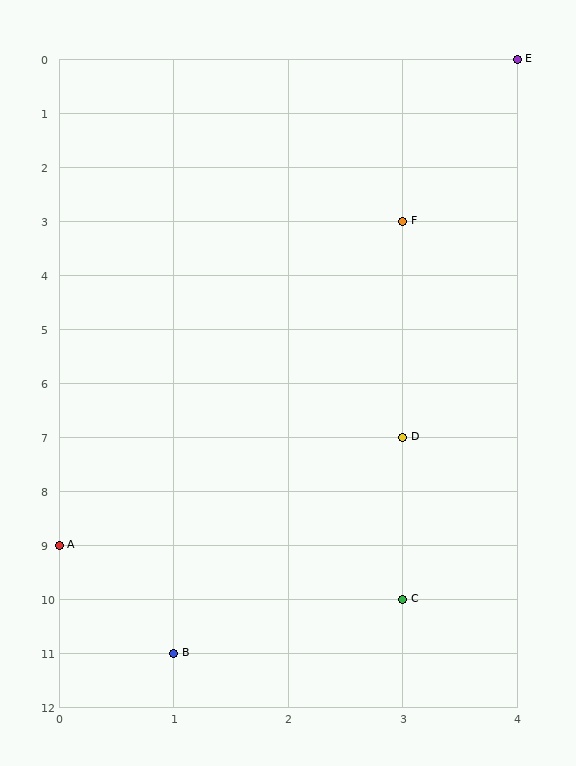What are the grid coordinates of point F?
Point F is at grid coordinates (3, 3).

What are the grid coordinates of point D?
Point D is at grid coordinates (3, 7).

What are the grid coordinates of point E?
Point E is at grid coordinates (4, 0).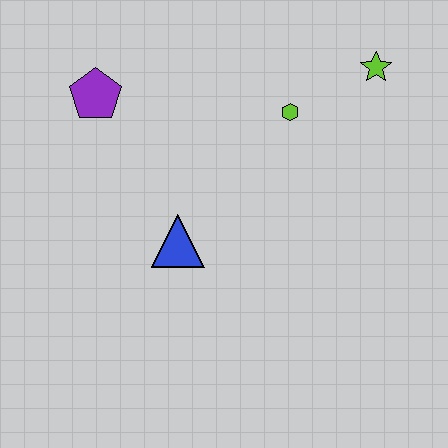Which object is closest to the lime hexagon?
The lime star is closest to the lime hexagon.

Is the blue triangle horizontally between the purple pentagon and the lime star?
Yes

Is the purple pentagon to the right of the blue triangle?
No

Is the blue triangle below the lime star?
Yes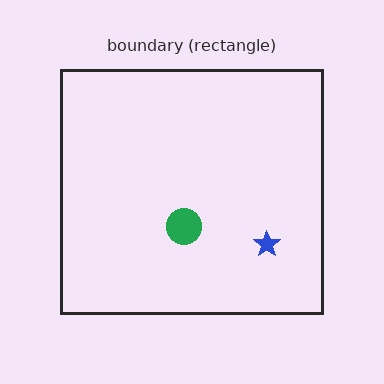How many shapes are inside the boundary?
2 inside, 0 outside.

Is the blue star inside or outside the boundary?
Inside.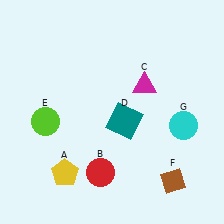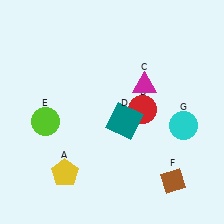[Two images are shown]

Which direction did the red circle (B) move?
The red circle (B) moved up.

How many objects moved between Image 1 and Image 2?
1 object moved between the two images.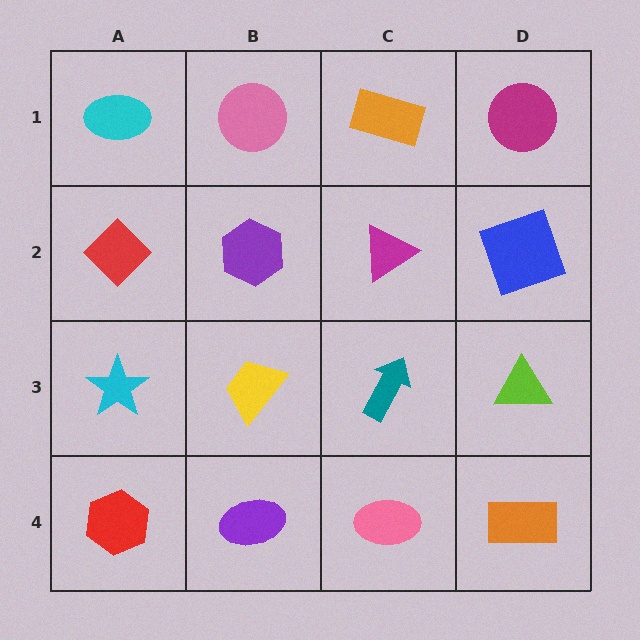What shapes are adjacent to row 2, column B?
A pink circle (row 1, column B), a yellow trapezoid (row 3, column B), a red diamond (row 2, column A), a magenta triangle (row 2, column C).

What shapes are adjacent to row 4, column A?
A cyan star (row 3, column A), a purple ellipse (row 4, column B).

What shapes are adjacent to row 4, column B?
A yellow trapezoid (row 3, column B), a red hexagon (row 4, column A), a pink ellipse (row 4, column C).